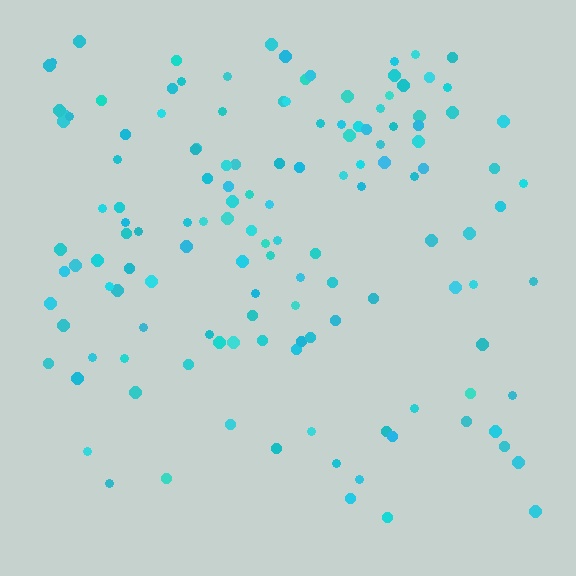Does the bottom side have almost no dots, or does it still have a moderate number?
Still a moderate number, just noticeably fewer than the top.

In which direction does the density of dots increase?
From bottom to top, with the top side densest.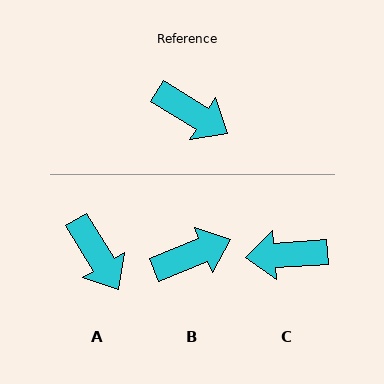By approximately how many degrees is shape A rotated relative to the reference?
Approximately 28 degrees clockwise.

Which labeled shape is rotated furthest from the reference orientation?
C, about 145 degrees away.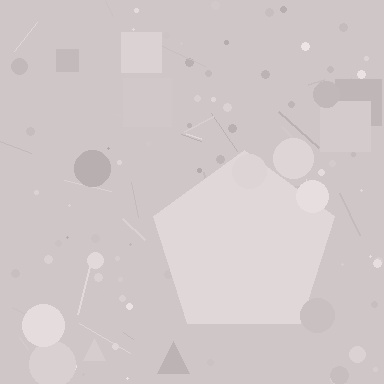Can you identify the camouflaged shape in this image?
The camouflaged shape is a pentagon.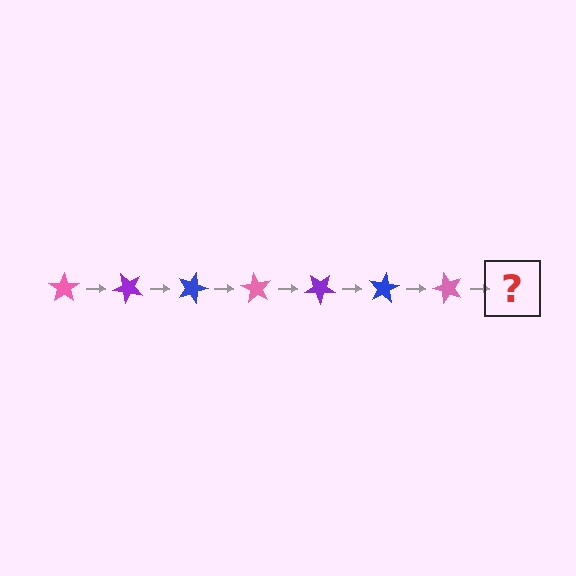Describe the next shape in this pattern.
It should be a purple star, rotated 315 degrees from the start.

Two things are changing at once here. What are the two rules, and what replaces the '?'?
The two rules are that it rotates 45 degrees each step and the color cycles through pink, purple, and blue. The '?' should be a purple star, rotated 315 degrees from the start.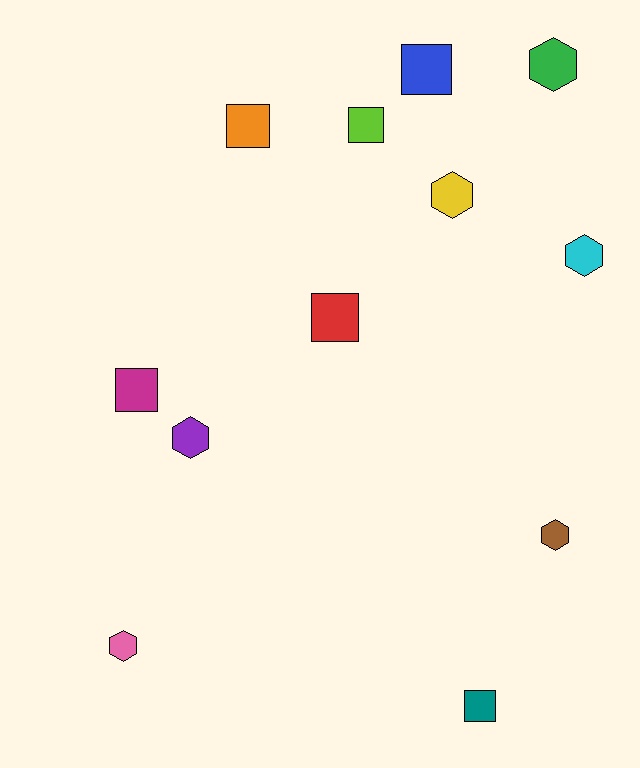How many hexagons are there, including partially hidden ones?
There are 6 hexagons.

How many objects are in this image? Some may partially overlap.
There are 12 objects.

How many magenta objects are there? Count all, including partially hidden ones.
There is 1 magenta object.